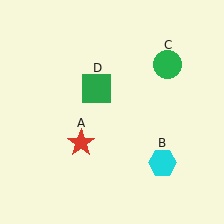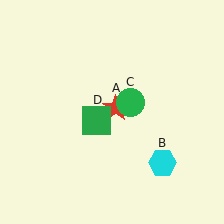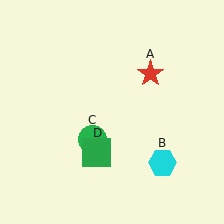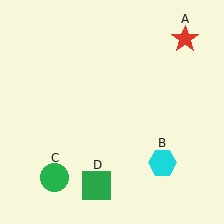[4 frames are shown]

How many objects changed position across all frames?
3 objects changed position: red star (object A), green circle (object C), green square (object D).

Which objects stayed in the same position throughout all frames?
Cyan hexagon (object B) remained stationary.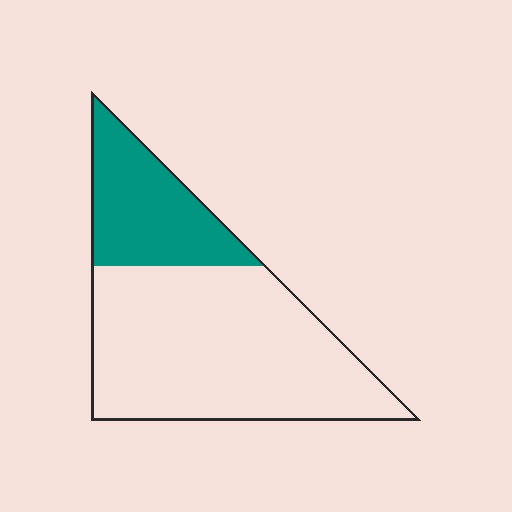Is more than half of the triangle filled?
No.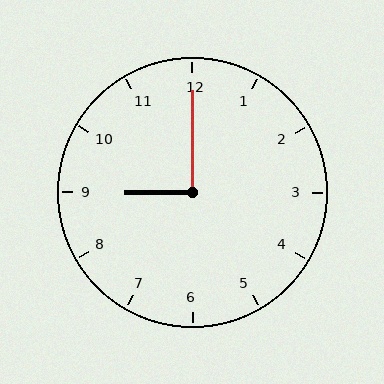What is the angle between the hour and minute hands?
Approximately 90 degrees.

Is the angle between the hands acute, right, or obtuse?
It is right.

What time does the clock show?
9:00.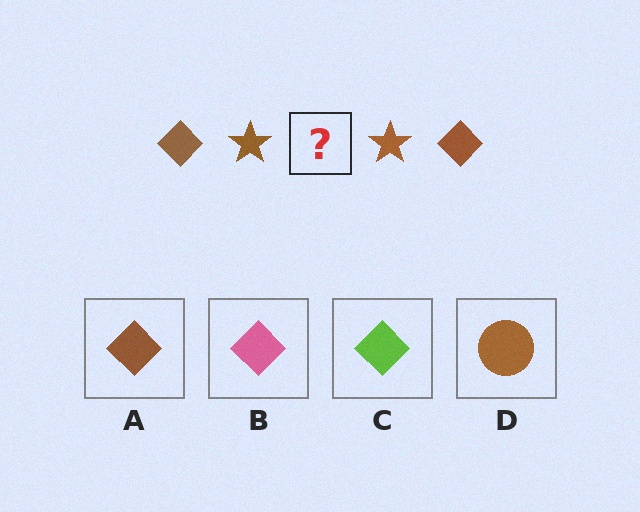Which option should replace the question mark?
Option A.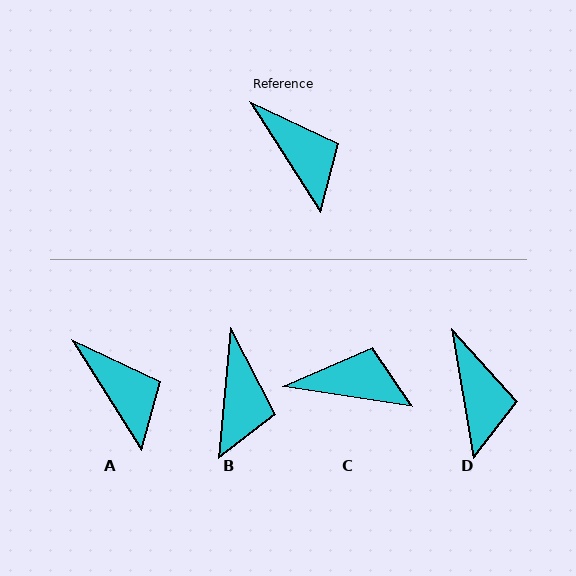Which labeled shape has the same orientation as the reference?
A.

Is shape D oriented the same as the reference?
No, it is off by about 23 degrees.